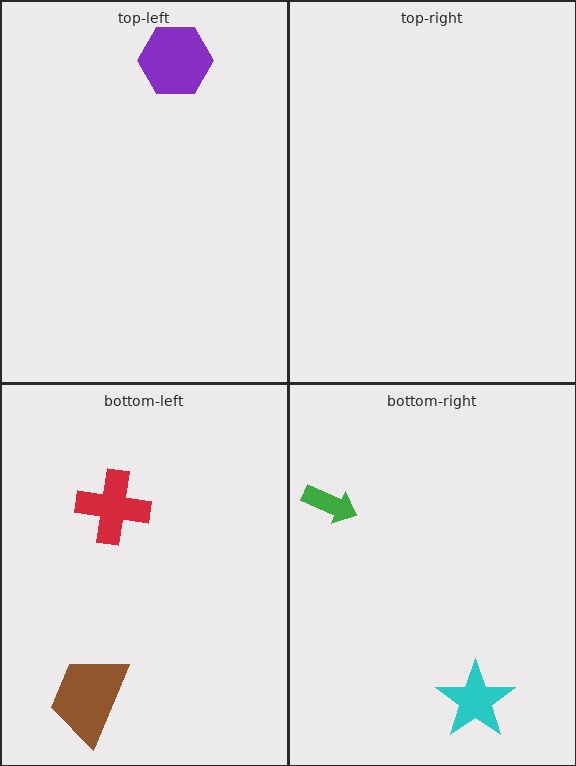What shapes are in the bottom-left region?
The brown trapezoid, the red cross.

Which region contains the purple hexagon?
The top-left region.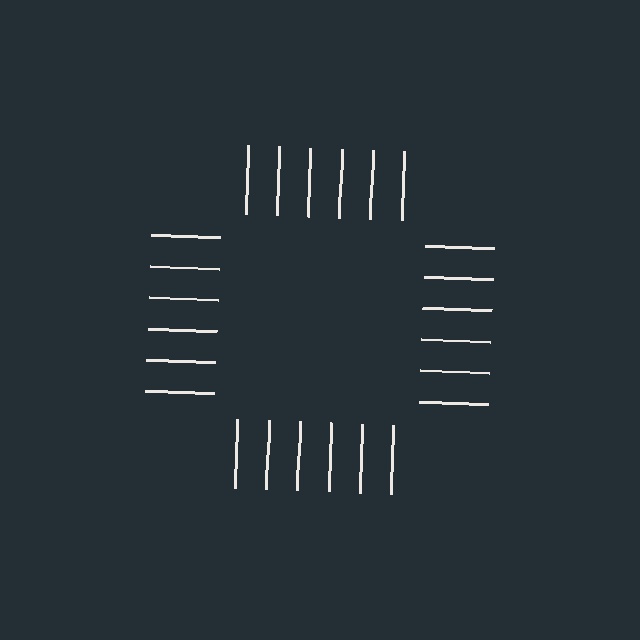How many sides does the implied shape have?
4 sides — the line-ends trace a square.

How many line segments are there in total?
24 — 6 along each of the 4 edges.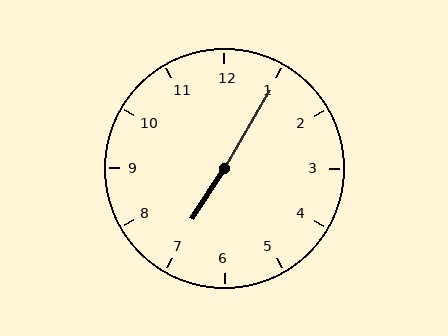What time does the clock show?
7:05.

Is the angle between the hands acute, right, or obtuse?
It is obtuse.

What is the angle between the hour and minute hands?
Approximately 178 degrees.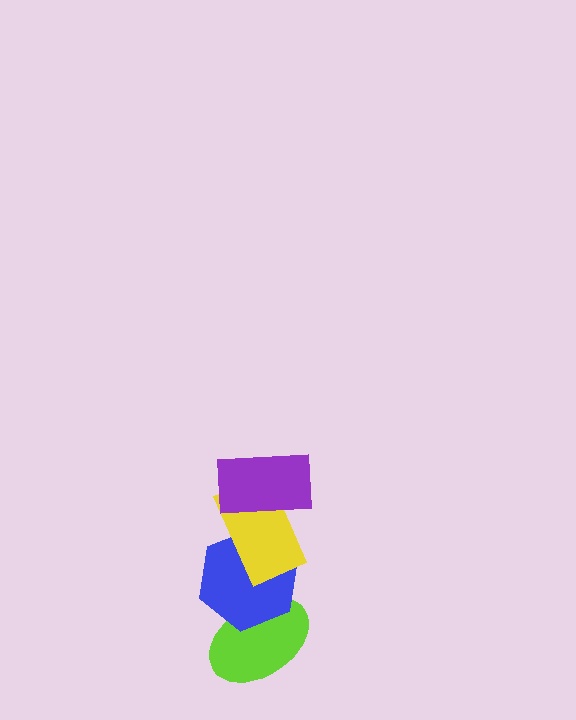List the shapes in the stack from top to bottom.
From top to bottom: the purple rectangle, the yellow rectangle, the blue hexagon, the lime ellipse.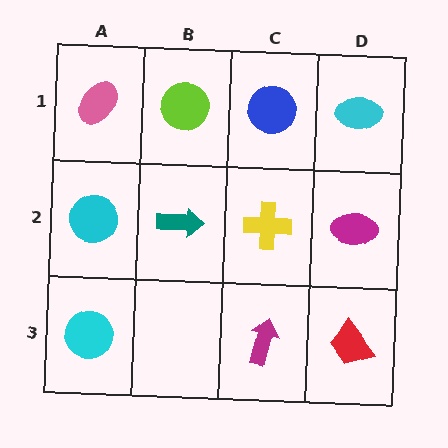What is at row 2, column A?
A cyan circle.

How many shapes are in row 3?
3 shapes.